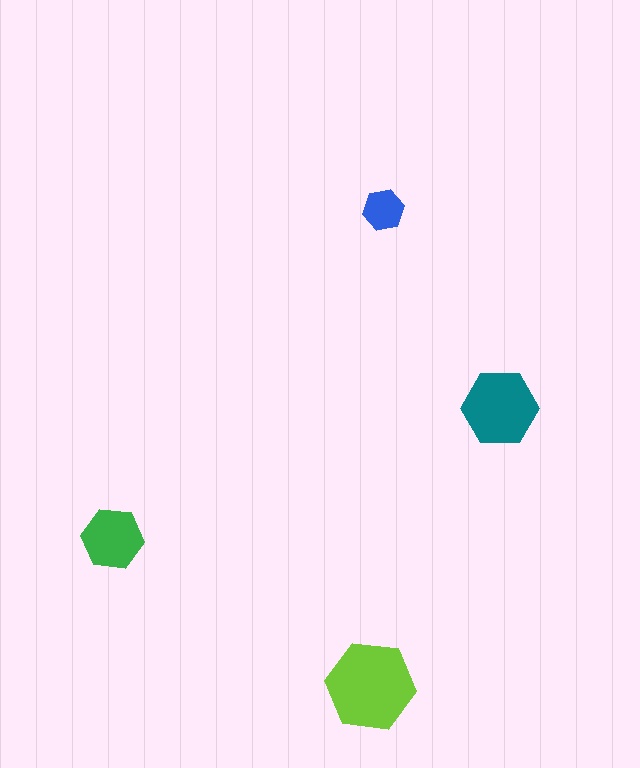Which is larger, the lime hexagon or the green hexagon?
The lime one.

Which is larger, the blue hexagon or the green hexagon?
The green one.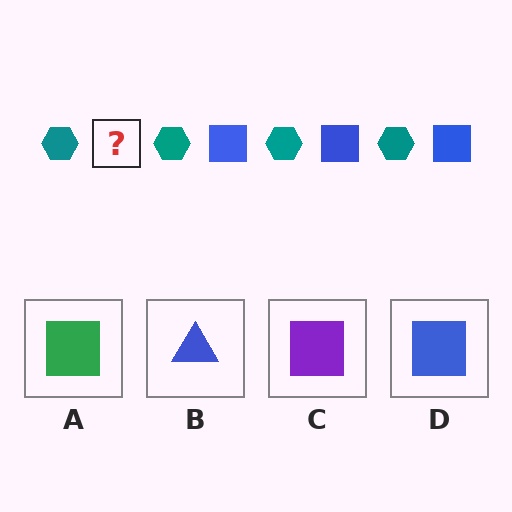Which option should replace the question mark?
Option D.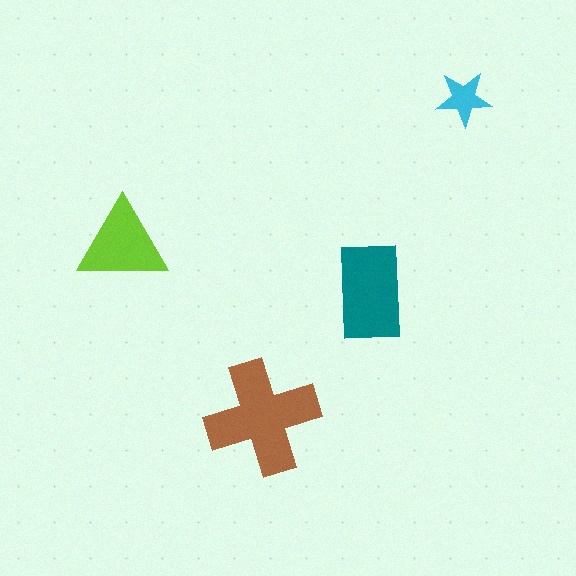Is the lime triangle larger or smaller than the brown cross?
Smaller.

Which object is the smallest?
The cyan star.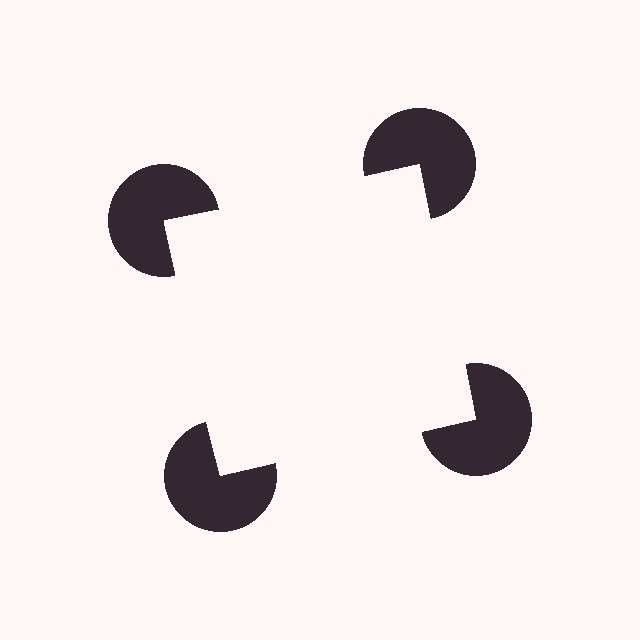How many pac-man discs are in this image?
There are 4 — one at each vertex of the illusory square.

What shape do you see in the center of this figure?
An illusory square — its edges are inferred from the aligned wedge cuts in the pac-man discs, not physically drawn.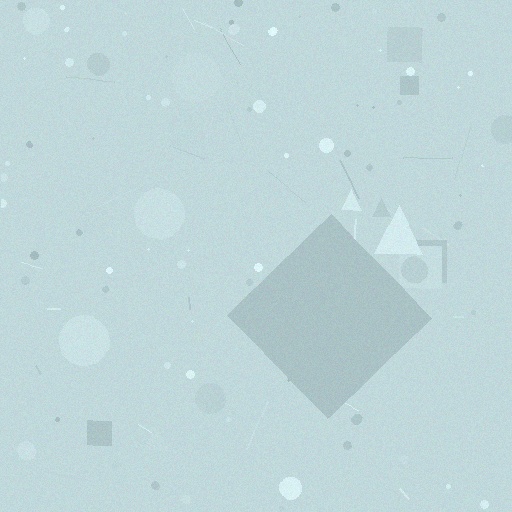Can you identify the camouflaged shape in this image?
The camouflaged shape is a diamond.